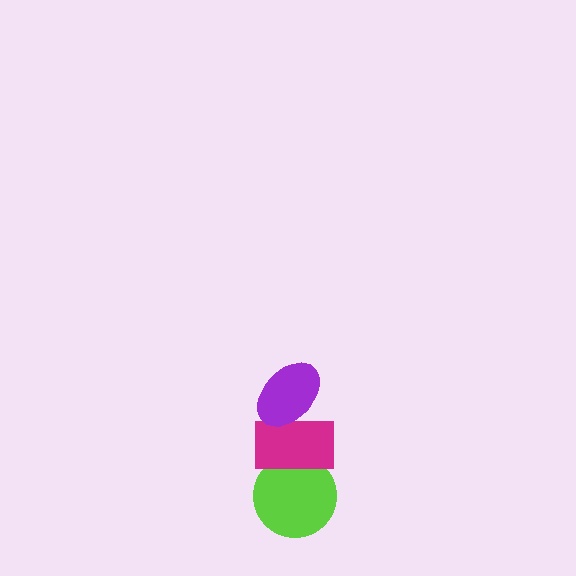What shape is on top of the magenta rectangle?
The purple ellipse is on top of the magenta rectangle.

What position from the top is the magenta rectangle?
The magenta rectangle is 2nd from the top.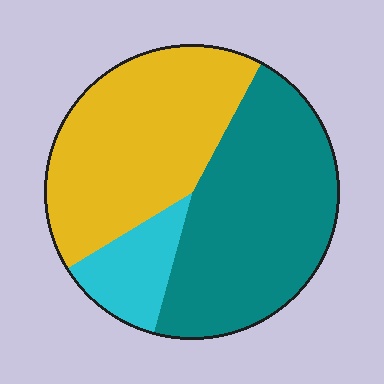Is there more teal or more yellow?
Teal.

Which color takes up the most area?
Teal, at roughly 45%.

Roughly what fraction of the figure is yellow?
Yellow covers around 40% of the figure.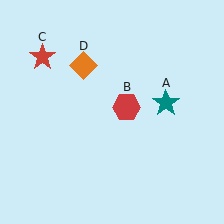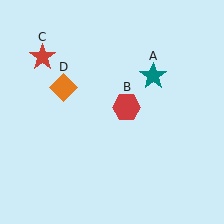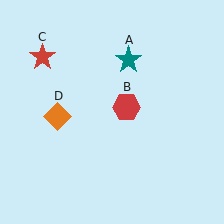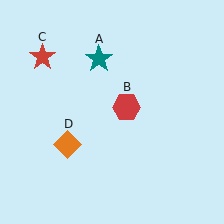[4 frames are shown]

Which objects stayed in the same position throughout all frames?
Red hexagon (object B) and red star (object C) remained stationary.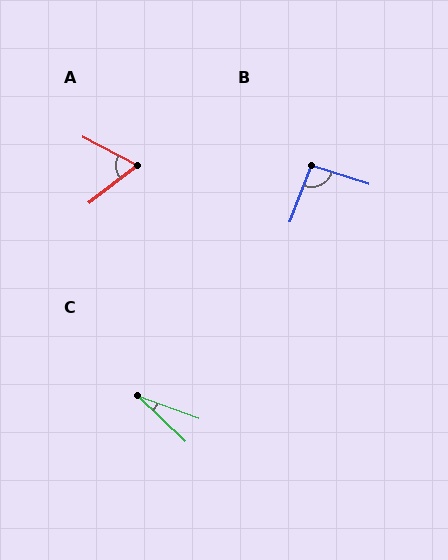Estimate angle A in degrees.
Approximately 65 degrees.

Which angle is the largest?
B, at approximately 93 degrees.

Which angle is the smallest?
C, at approximately 24 degrees.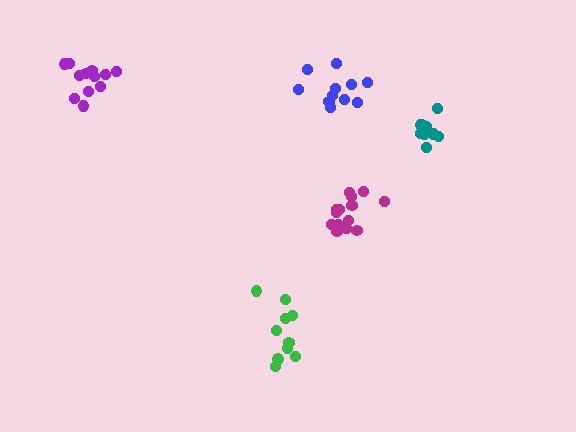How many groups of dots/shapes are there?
There are 5 groups.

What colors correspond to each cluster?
The clusters are colored: green, blue, magenta, teal, purple.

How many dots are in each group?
Group 1: 10 dots, Group 2: 11 dots, Group 3: 15 dots, Group 4: 9 dots, Group 5: 12 dots (57 total).